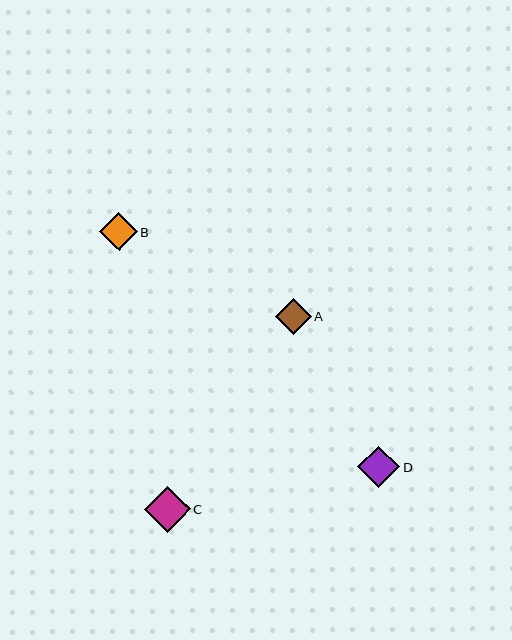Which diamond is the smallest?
Diamond A is the smallest with a size of approximately 36 pixels.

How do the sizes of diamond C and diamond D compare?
Diamond C and diamond D are approximately the same size.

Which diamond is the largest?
Diamond C is the largest with a size of approximately 46 pixels.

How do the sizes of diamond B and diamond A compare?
Diamond B and diamond A are approximately the same size.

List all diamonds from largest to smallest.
From largest to smallest: C, D, B, A.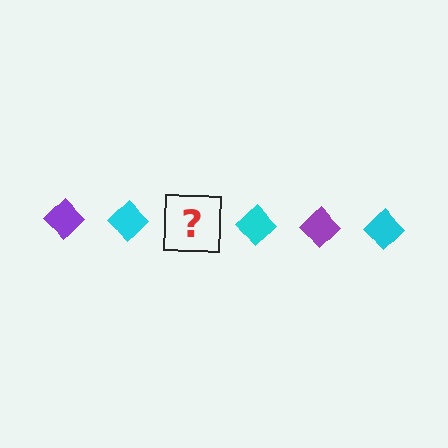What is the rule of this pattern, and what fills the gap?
The rule is that the pattern cycles through purple, cyan diamonds. The gap should be filled with a purple diamond.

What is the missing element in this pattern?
The missing element is a purple diamond.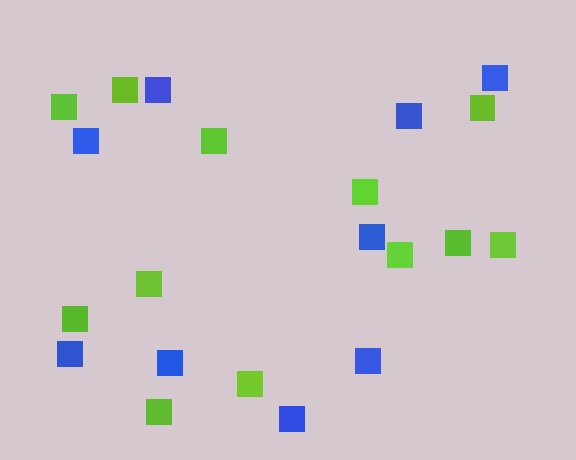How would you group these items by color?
There are 2 groups: one group of lime squares (12) and one group of blue squares (9).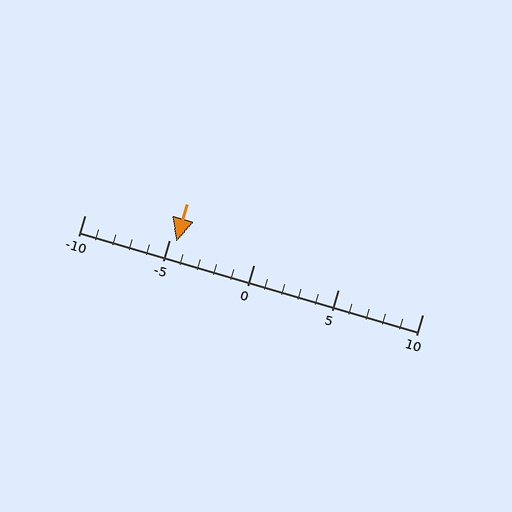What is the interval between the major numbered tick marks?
The major tick marks are spaced 5 units apart.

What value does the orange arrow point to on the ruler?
The orange arrow points to approximately -5.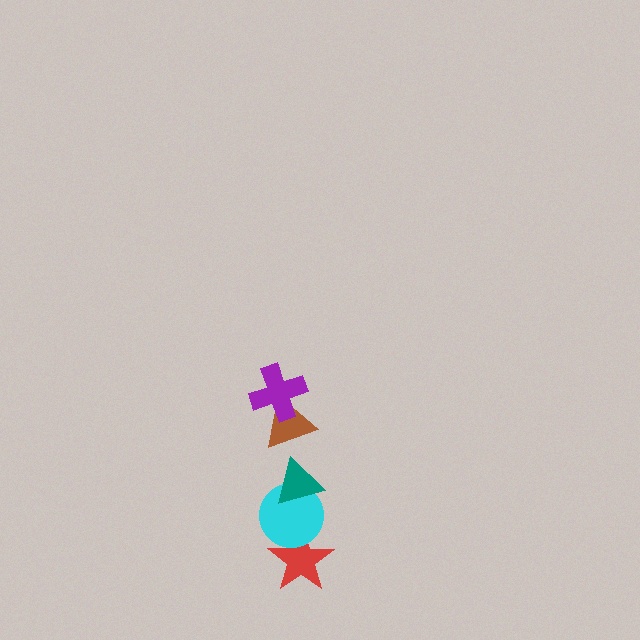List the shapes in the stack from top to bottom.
From top to bottom: the purple cross, the brown triangle, the teal triangle, the cyan circle, the red star.